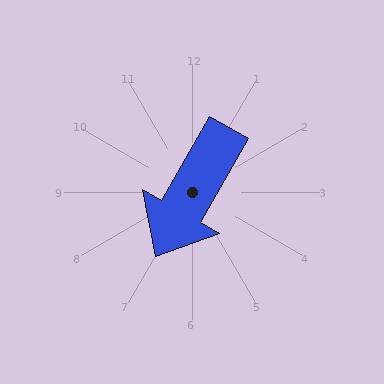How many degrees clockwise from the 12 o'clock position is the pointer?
Approximately 210 degrees.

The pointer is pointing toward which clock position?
Roughly 7 o'clock.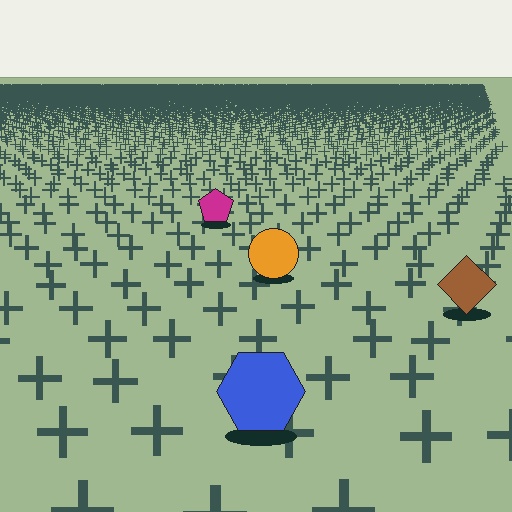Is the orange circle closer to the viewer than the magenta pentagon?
Yes. The orange circle is closer — you can tell from the texture gradient: the ground texture is coarser near it.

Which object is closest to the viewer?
The blue hexagon is closest. The texture marks near it are larger and more spread out.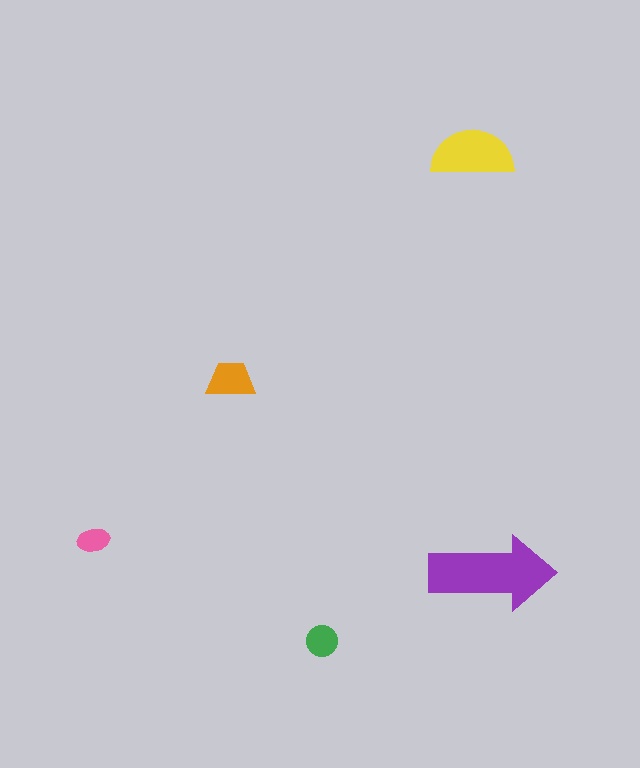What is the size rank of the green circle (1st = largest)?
4th.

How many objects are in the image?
There are 5 objects in the image.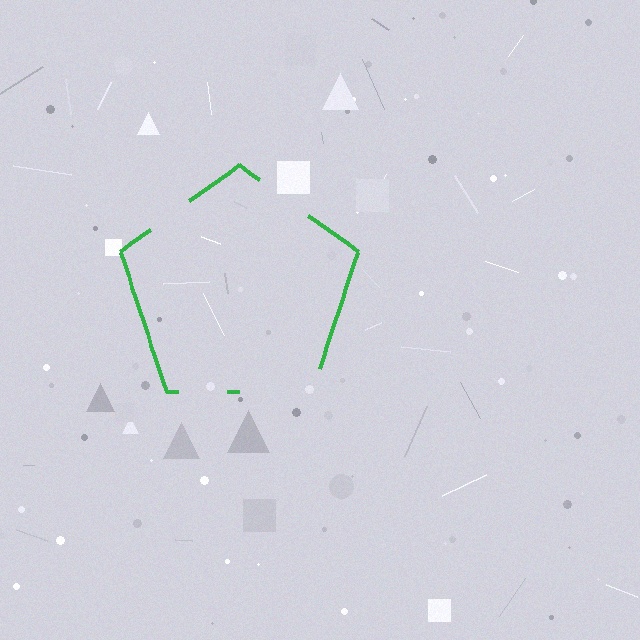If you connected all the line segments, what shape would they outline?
They would outline a pentagon.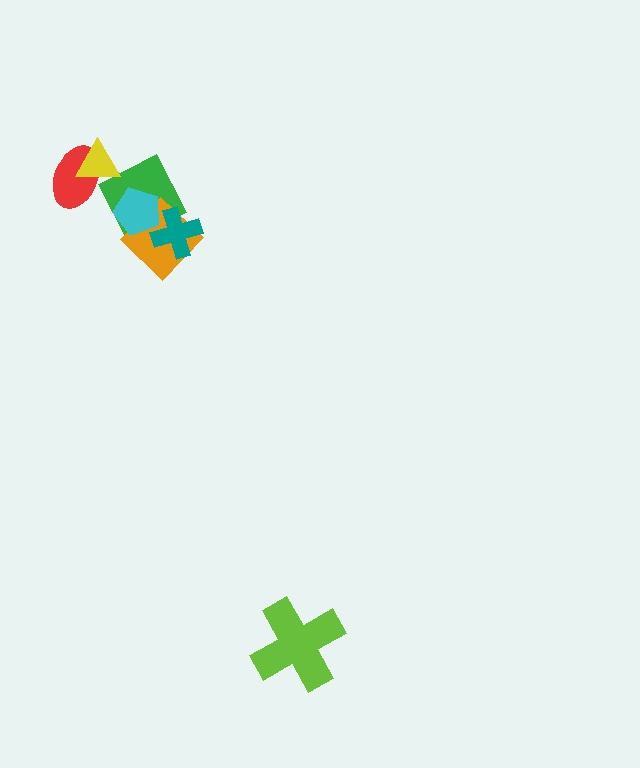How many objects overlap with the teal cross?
3 objects overlap with the teal cross.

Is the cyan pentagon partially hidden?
Yes, it is partially covered by another shape.